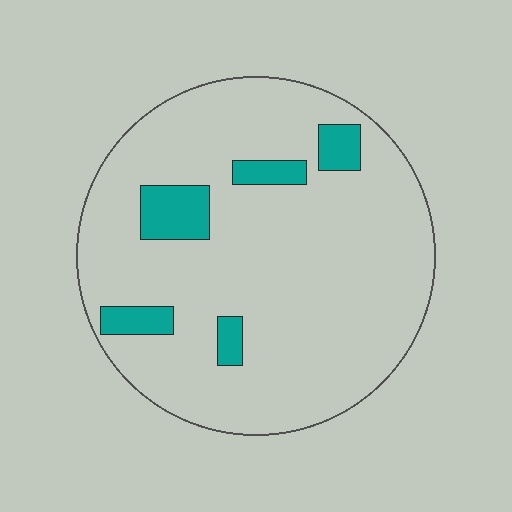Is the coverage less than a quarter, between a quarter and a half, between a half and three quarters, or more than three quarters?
Less than a quarter.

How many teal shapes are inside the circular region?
5.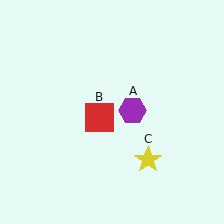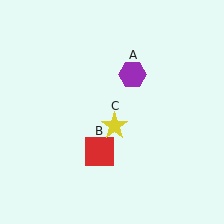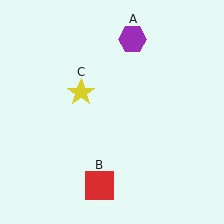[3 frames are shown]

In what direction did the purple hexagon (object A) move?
The purple hexagon (object A) moved up.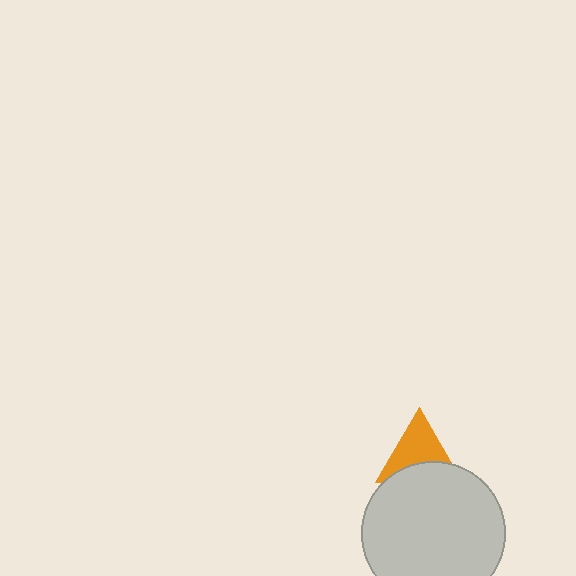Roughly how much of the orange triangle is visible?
About half of it is visible (roughly 61%).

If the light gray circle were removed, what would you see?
You would see the complete orange triangle.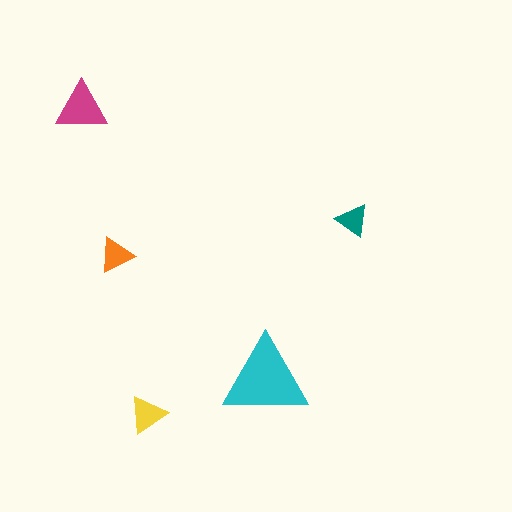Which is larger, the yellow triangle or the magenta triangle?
The magenta one.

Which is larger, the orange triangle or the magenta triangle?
The magenta one.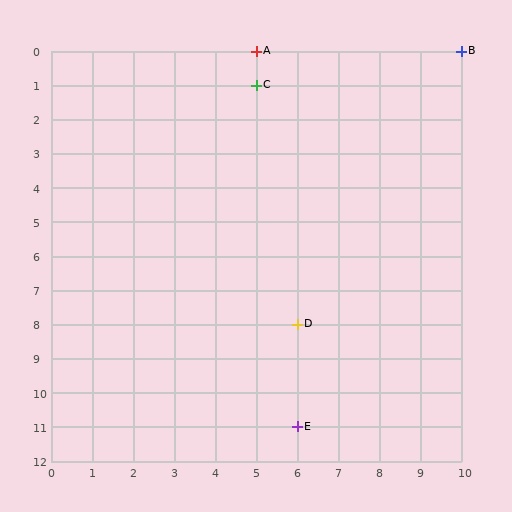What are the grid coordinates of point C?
Point C is at grid coordinates (5, 1).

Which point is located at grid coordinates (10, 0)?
Point B is at (10, 0).